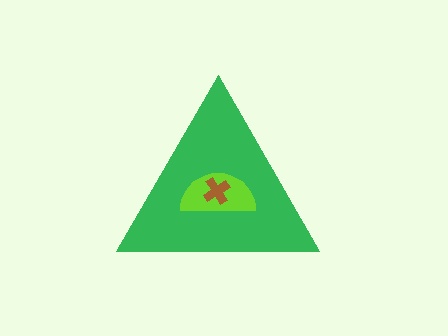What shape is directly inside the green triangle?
The lime semicircle.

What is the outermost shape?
The green triangle.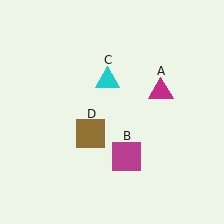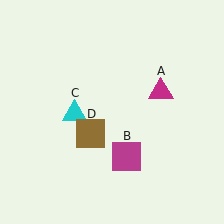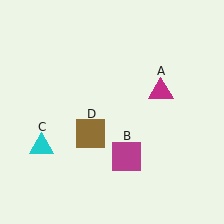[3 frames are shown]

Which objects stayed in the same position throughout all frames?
Magenta triangle (object A) and magenta square (object B) and brown square (object D) remained stationary.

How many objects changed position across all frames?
1 object changed position: cyan triangle (object C).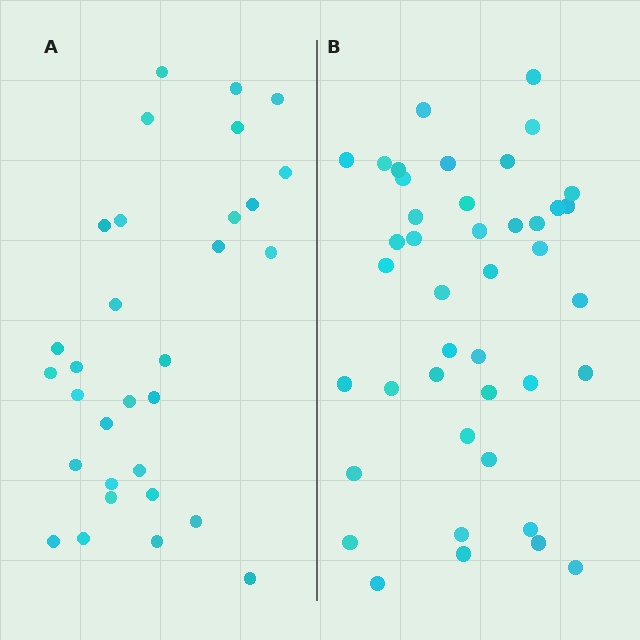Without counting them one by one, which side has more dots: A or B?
Region B (the right region) has more dots.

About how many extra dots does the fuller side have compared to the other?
Region B has roughly 12 or so more dots than region A.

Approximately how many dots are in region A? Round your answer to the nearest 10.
About 30 dots. (The exact count is 31, which rounds to 30.)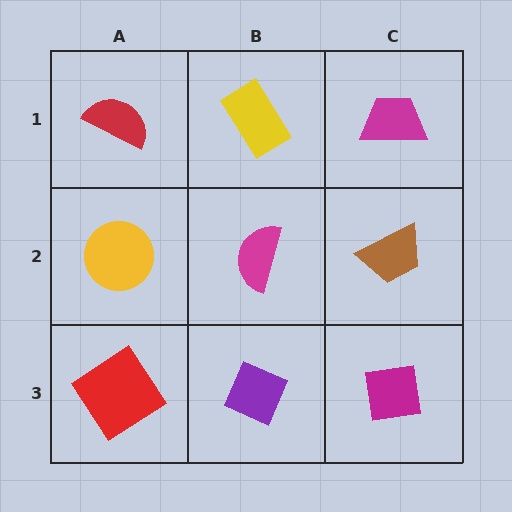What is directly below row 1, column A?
A yellow circle.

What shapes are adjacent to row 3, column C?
A brown trapezoid (row 2, column C), a purple diamond (row 3, column B).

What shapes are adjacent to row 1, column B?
A magenta semicircle (row 2, column B), a red semicircle (row 1, column A), a magenta trapezoid (row 1, column C).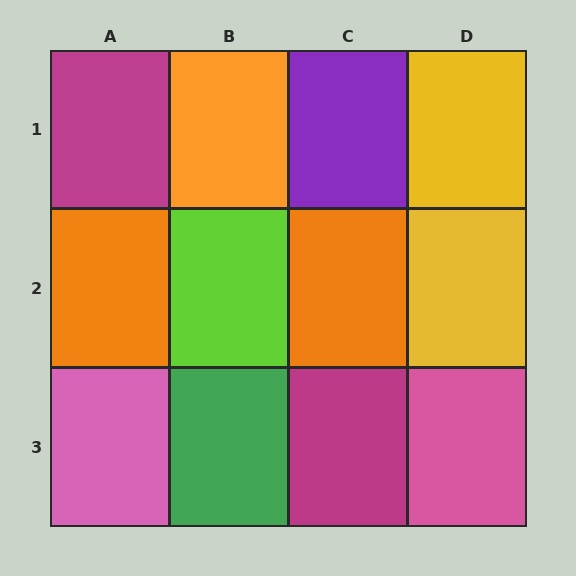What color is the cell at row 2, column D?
Yellow.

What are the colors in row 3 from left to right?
Pink, green, magenta, pink.